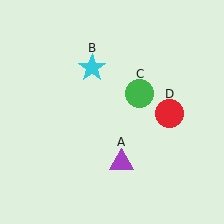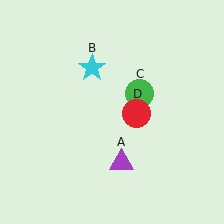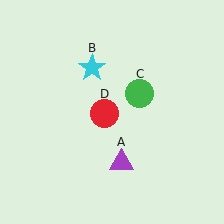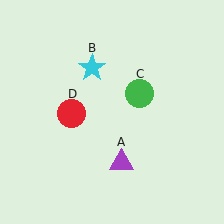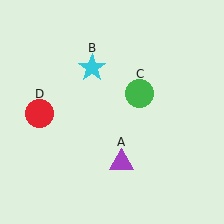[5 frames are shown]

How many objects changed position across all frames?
1 object changed position: red circle (object D).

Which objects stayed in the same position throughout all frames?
Purple triangle (object A) and cyan star (object B) and green circle (object C) remained stationary.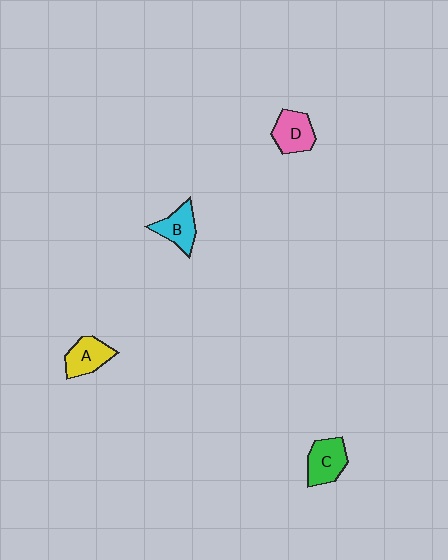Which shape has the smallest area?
Shape B (cyan).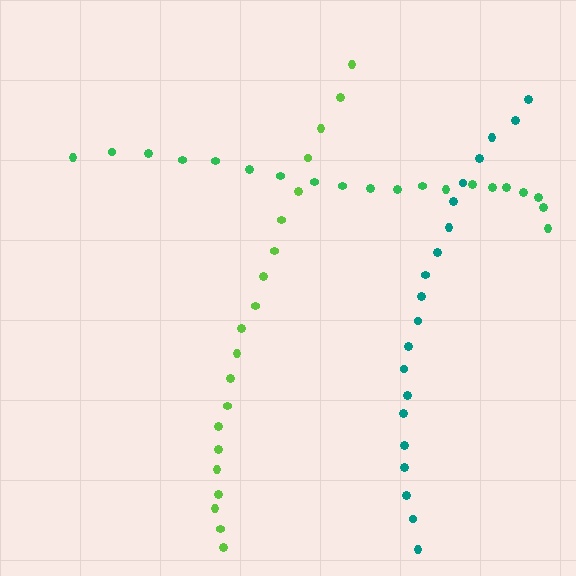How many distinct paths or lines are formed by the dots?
There are 3 distinct paths.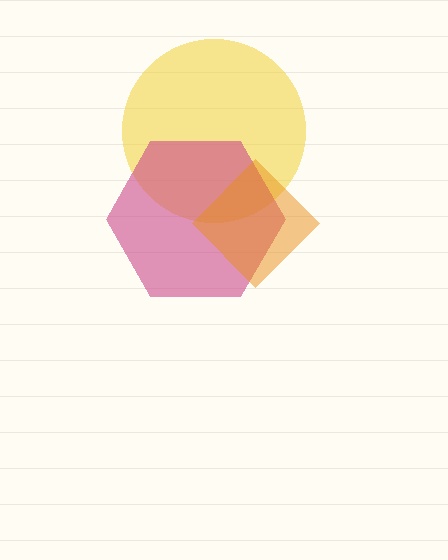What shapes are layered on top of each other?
The layered shapes are: a yellow circle, a magenta hexagon, an orange diamond.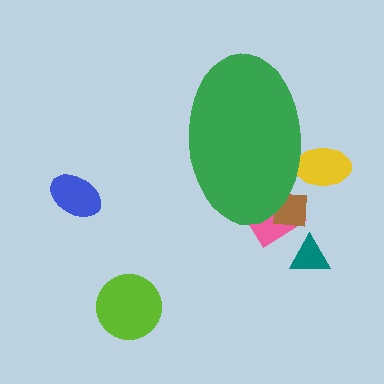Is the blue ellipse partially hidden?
No, the blue ellipse is fully visible.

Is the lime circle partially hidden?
No, the lime circle is fully visible.